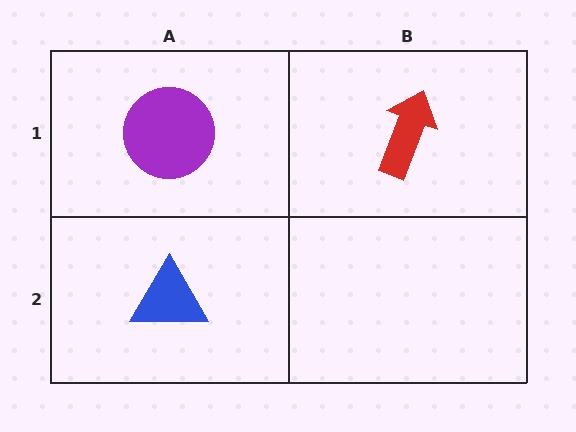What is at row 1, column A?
A purple circle.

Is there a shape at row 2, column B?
No, that cell is empty.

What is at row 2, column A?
A blue triangle.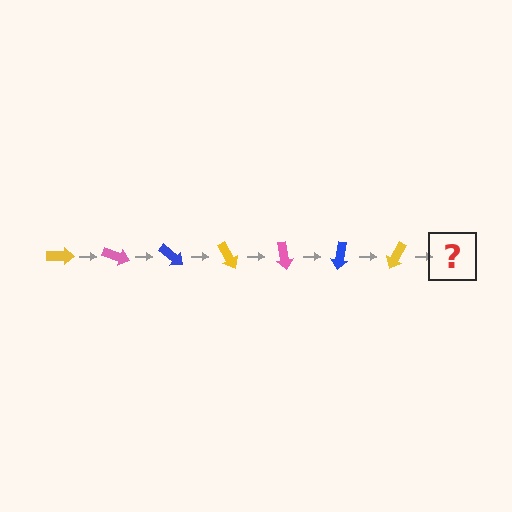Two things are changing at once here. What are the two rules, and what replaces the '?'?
The two rules are that it rotates 20 degrees each step and the color cycles through yellow, pink, and blue. The '?' should be a pink arrow, rotated 140 degrees from the start.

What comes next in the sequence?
The next element should be a pink arrow, rotated 140 degrees from the start.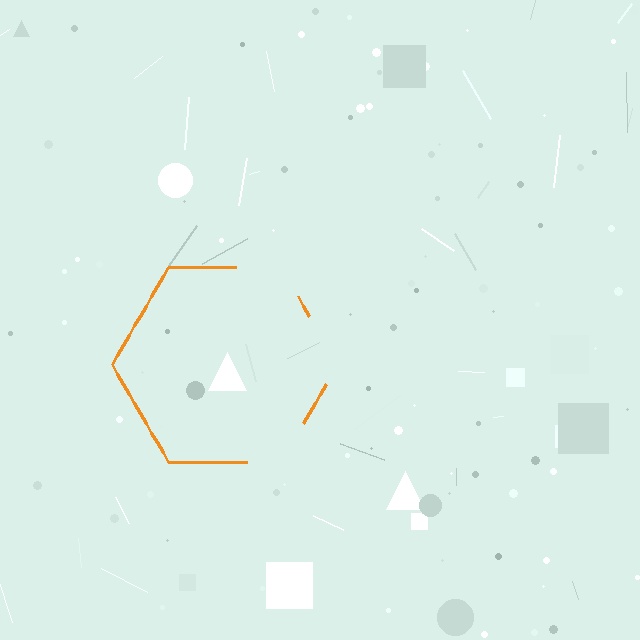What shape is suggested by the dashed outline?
The dashed outline suggests a hexagon.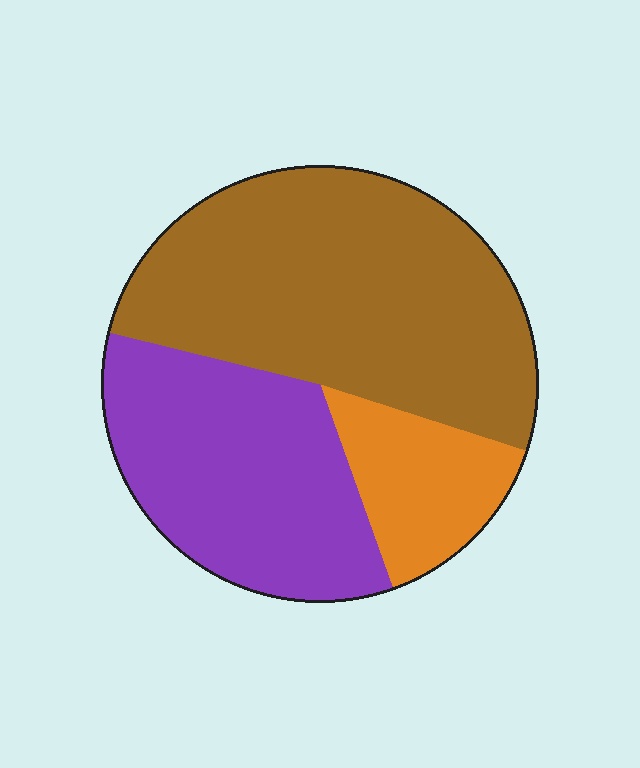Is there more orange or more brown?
Brown.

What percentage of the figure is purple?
Purple covers around 35% of the figure.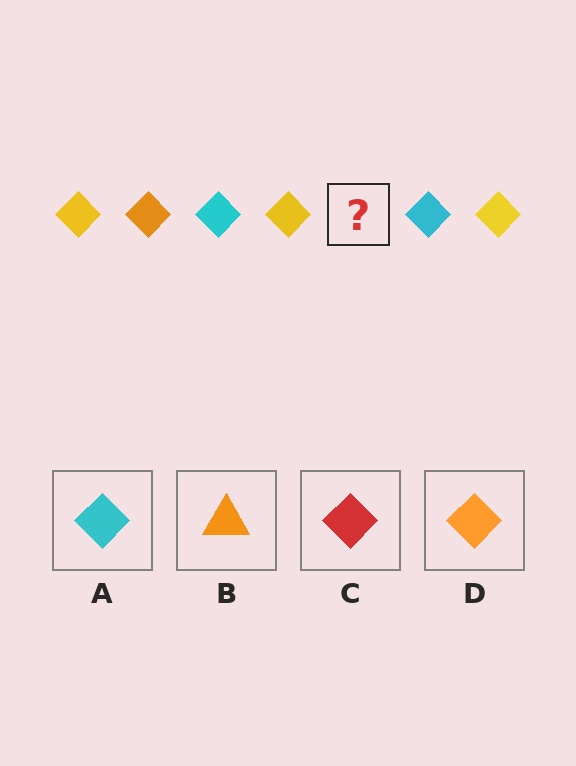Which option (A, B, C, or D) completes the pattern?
D.